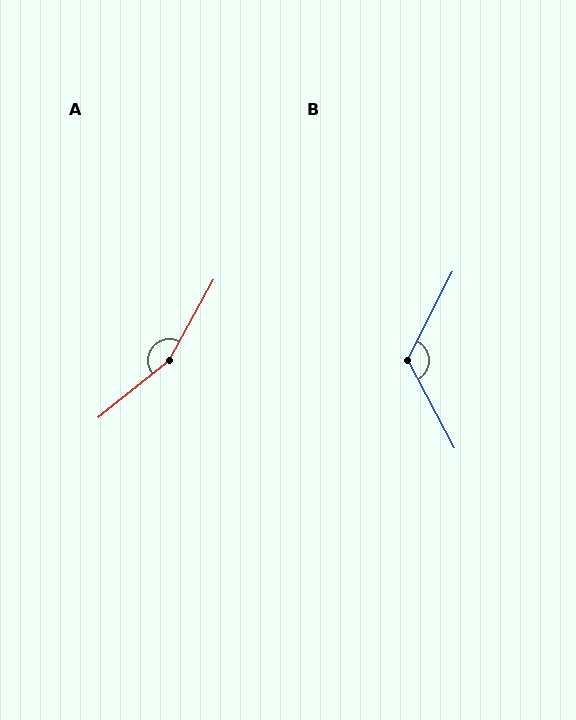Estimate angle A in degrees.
Approximately 158 degrees.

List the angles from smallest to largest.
B (125°), A (158°).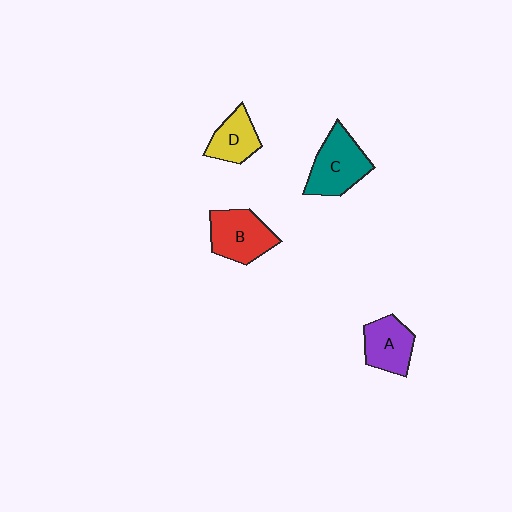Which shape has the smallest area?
Shape D (yellow).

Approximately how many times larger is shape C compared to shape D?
Approximately 1.5 times.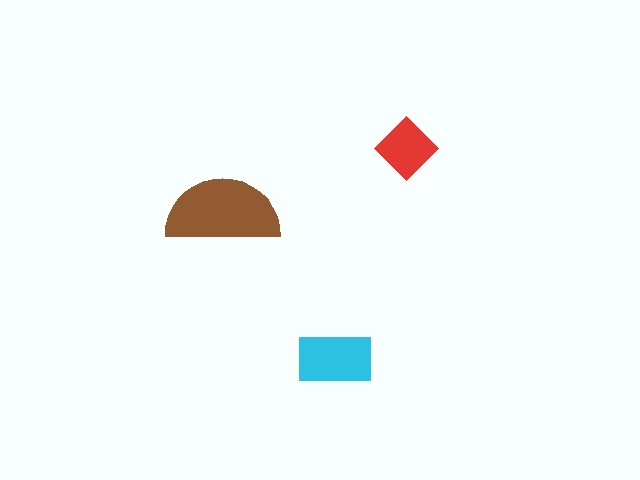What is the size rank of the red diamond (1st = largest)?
3rd.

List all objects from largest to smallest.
The brown semicircle, the cyan rectangle, the red diamond.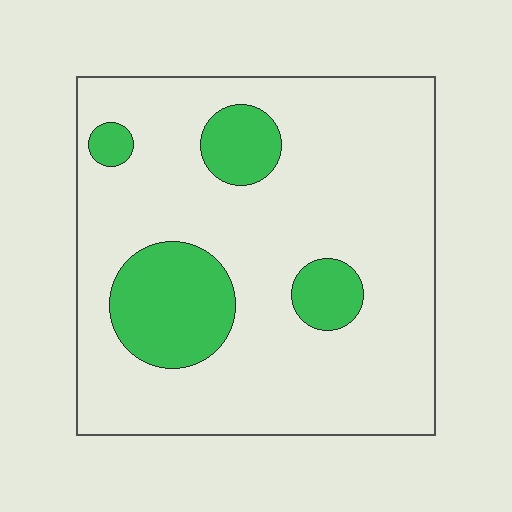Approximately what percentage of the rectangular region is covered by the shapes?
Approximately 20%.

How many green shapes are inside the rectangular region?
4.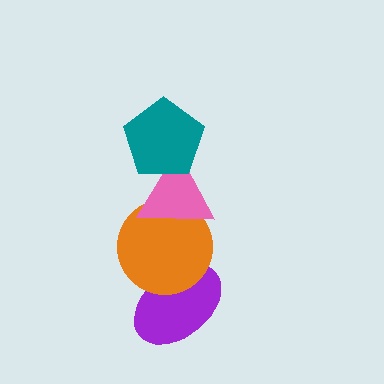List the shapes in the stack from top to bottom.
From top to bottom: the teal pentagon, the pink triangle, the orange circle, the purple ellipse.